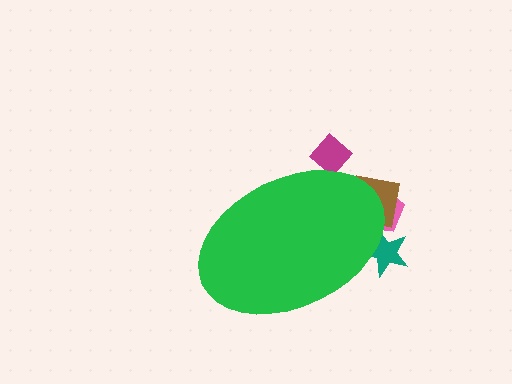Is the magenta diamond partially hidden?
Yes, the magenta diamond is partially hidden behind the green ellipse.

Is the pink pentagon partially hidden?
Yes, the pink pentagon is partially hidden behind the green ellipse.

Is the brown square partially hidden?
Yes, the brown square is partially hidden behind the green ellipse.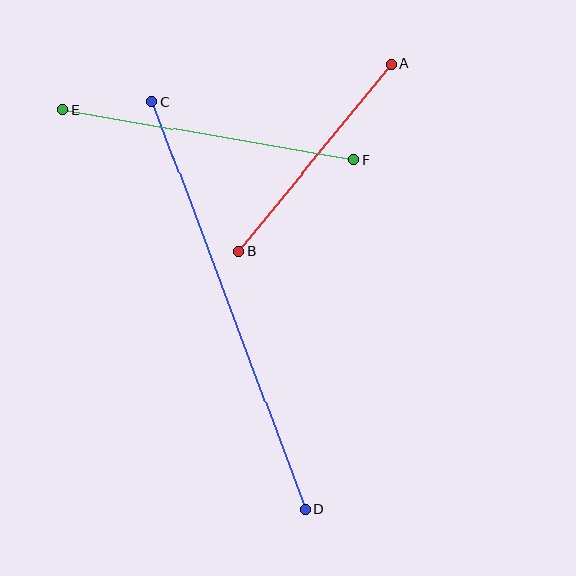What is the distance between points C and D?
The distance is approximately 436 pixels.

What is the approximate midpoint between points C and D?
The midpoint is at approximately (228, 305) pixels.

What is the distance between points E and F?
The distance is approximately 295 pixels.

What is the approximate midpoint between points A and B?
The midpoint is at approximately (315, 158) pixels.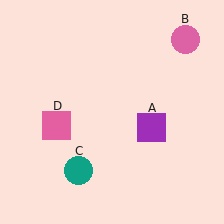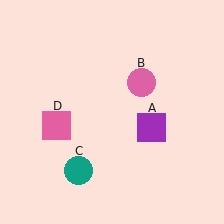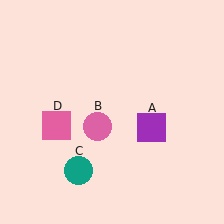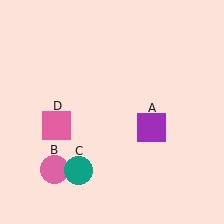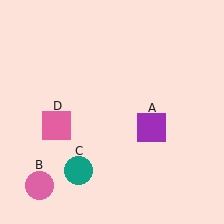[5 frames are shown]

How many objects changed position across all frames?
1 object changed position: pink circle (object B).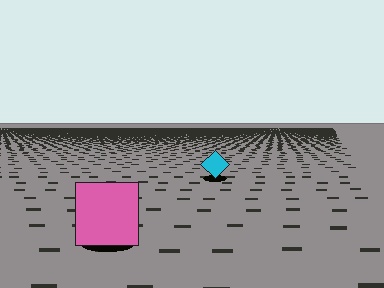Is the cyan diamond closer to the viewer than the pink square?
No. The pink square is closer — you can tell from the texture gradient: the ground texture is coarser near it.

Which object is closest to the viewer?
The pink square is closest. The texture marks near it are larger and more spread out.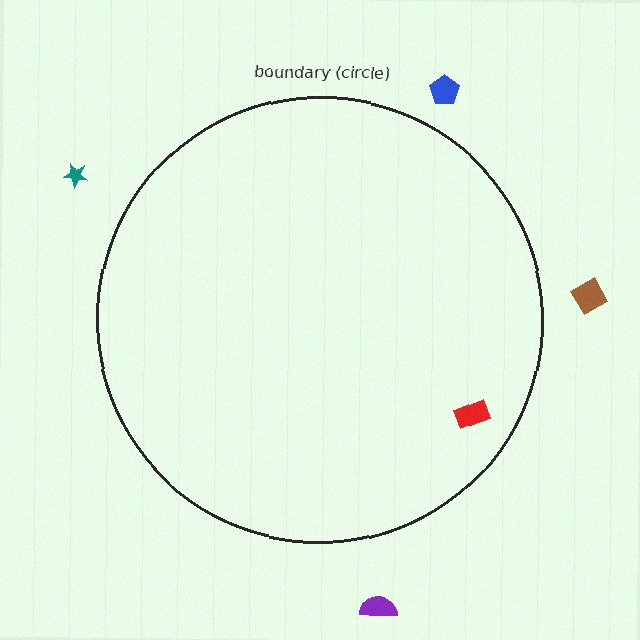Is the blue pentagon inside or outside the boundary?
Outside.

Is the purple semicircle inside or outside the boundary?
Outside.